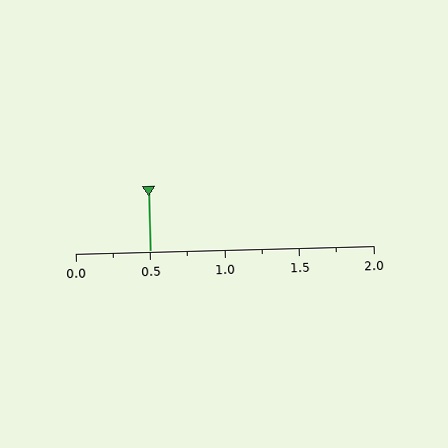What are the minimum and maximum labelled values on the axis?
The axis runs from 0.0 to 2.0.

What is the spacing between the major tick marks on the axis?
The major ticks are spaced 0.5 apart.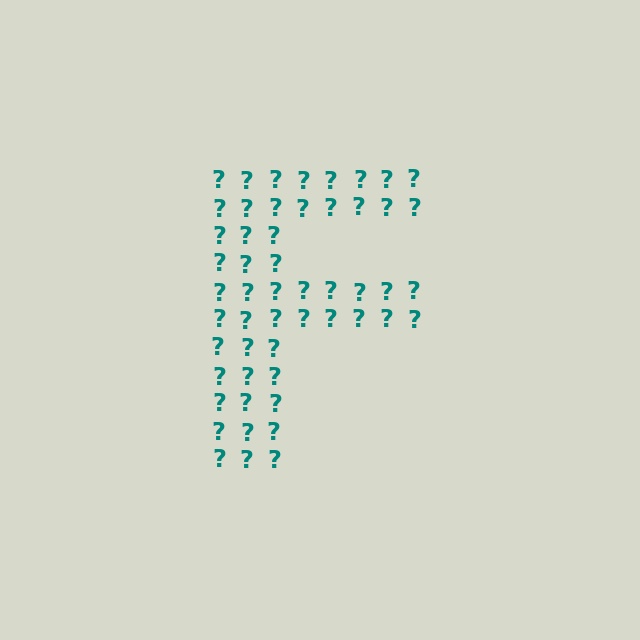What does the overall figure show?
The overall figure shows the letter F.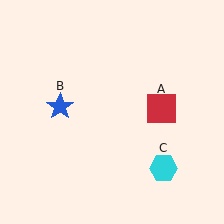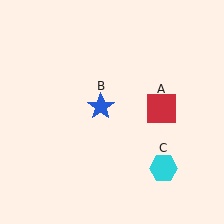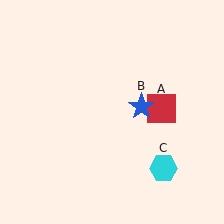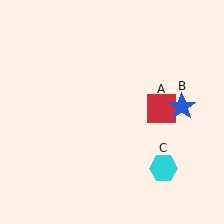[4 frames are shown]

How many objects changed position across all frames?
1 object changed position: blue star (object B).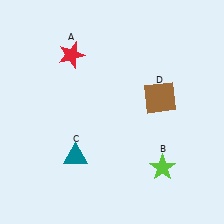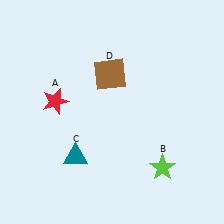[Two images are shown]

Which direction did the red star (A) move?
The red star (A) moved down.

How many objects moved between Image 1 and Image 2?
2 objects moved between the two images.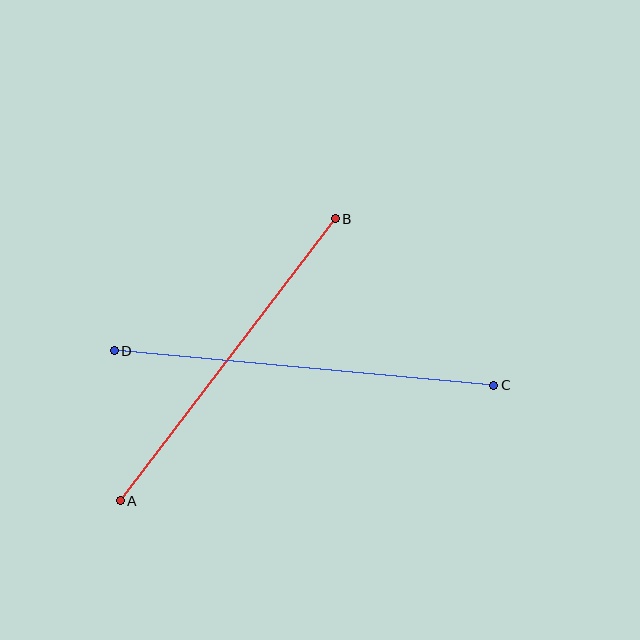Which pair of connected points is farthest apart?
Points C and D are farthest apart.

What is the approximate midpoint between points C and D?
The midpoint is at approximately (304, 368) pixels.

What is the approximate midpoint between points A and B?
The midpoint is at approximately (228, 360) pixels.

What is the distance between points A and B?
The distance is approximately 355 pixels.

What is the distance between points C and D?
The distance is approximately 381 pixels.